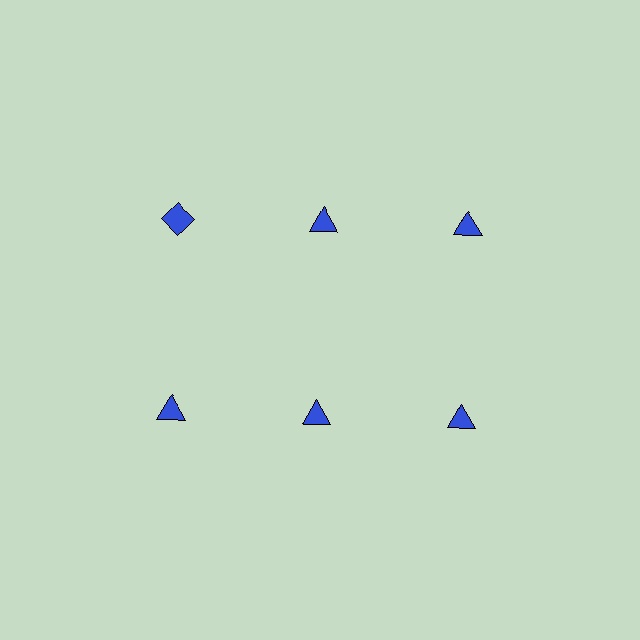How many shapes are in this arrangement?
There are 6 shapes arranged in a grid pattern.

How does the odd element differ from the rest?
It has a different shape: diamond instead of triangle.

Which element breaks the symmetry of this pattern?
The blue diamond in the top row, leftmost column breaks the symmetry. All other shapes are blue triangles.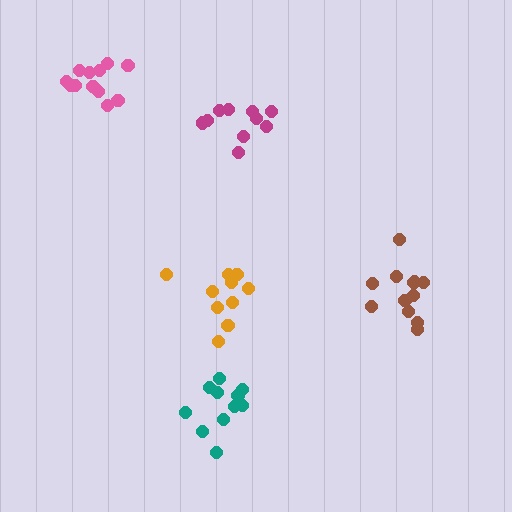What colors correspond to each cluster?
The clusters are colored: brown, pink, teal, orange, magenta.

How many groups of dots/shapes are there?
There are 5 groups.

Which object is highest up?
The pink cluster is topmost.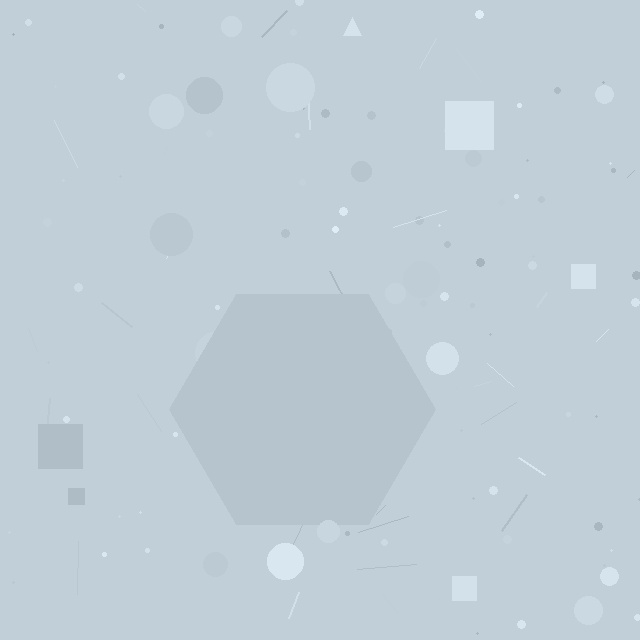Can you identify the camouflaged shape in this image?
The camouflaged shape is a hexagon.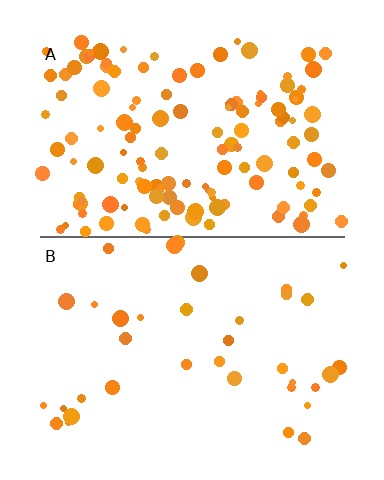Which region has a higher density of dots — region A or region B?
A (the top).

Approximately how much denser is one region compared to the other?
Approximately 3.5× — region A over region B.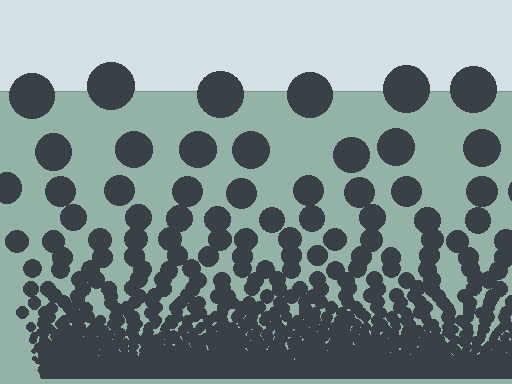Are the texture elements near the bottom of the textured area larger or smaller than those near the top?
Smaller. The gradient is inverted — elements near the bottom are smaller and denser.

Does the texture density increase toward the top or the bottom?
Density increases toward the bottom.